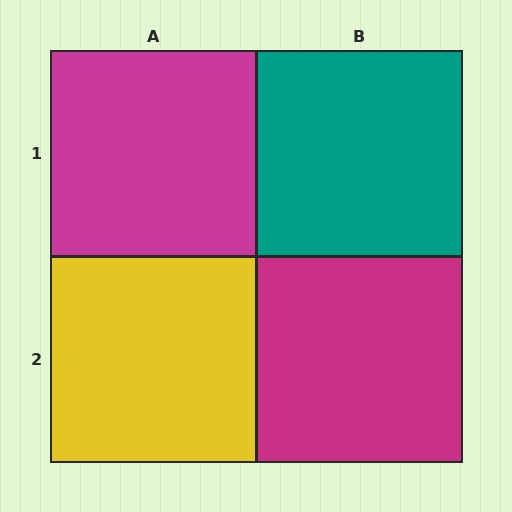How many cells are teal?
1 cell is teal.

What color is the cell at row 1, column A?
Magenta.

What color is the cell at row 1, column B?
Teal.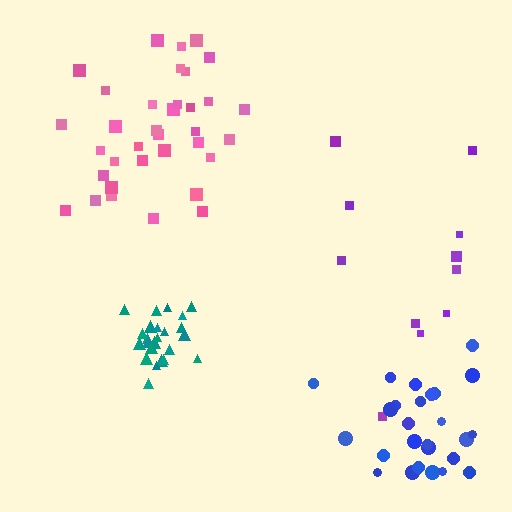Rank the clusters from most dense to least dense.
teal, pink, blue, purple.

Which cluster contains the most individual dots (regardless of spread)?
Pink (35).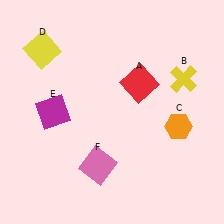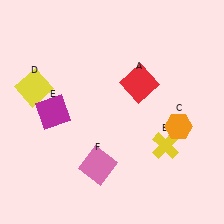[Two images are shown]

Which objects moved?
The objects that moved are: the yellow cross (B), the yellow square (D).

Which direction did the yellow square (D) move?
The yellow square (D) moved down.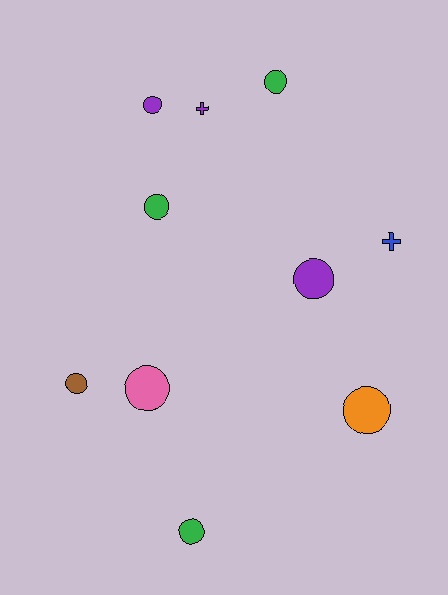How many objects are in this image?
There are 10 objects.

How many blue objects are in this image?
There is 1 blue object.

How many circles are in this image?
There are 8 circles.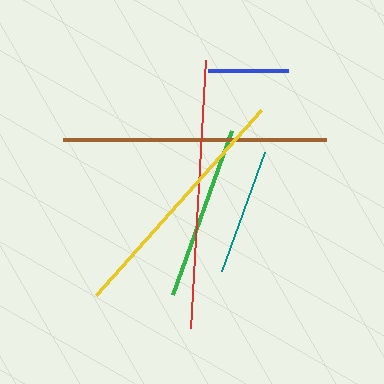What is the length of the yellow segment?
The yellow segment is approximately 248 pixels long.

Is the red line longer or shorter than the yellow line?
The red line is longer than the yellow line.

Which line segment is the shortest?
The blue line is the shortest at approximately 80 pixels.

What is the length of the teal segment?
The teal segment is approximately 126 pixels long.